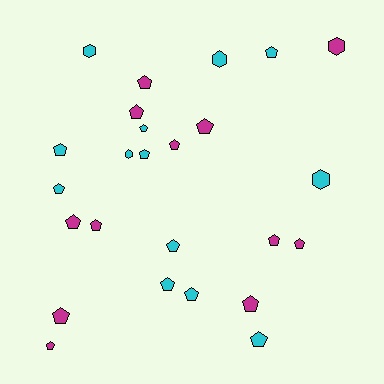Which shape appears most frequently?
Pentagon, with 20 objects.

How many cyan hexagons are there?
There are 4 cyan hexagons.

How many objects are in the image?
There are 25 objects.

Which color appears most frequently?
Cyan, with 13 objects.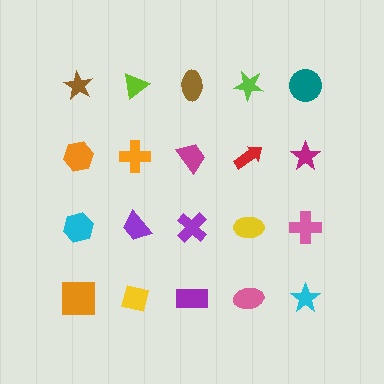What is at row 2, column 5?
A magenta star.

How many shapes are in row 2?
5 shapes.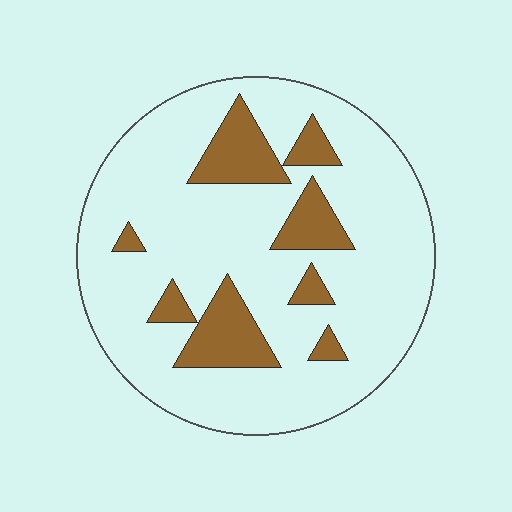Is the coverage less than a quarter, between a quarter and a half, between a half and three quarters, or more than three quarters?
Less than a quarter.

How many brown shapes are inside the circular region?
8.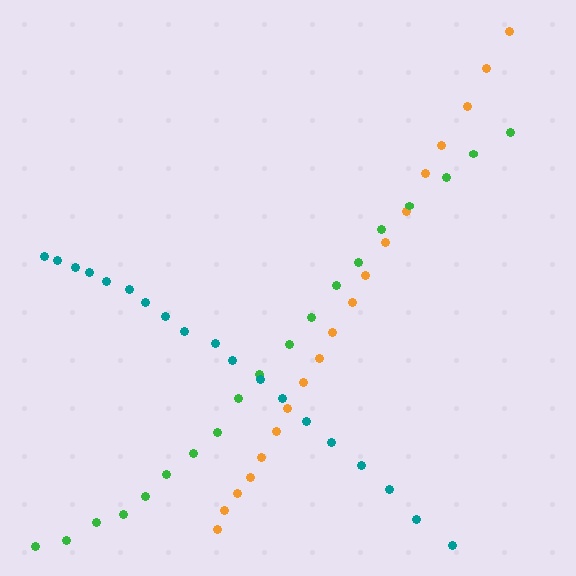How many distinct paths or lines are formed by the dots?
There are 3 distinct paths.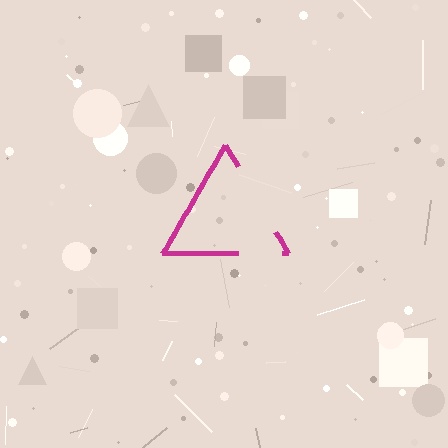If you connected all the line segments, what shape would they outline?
They would outline a triangle.